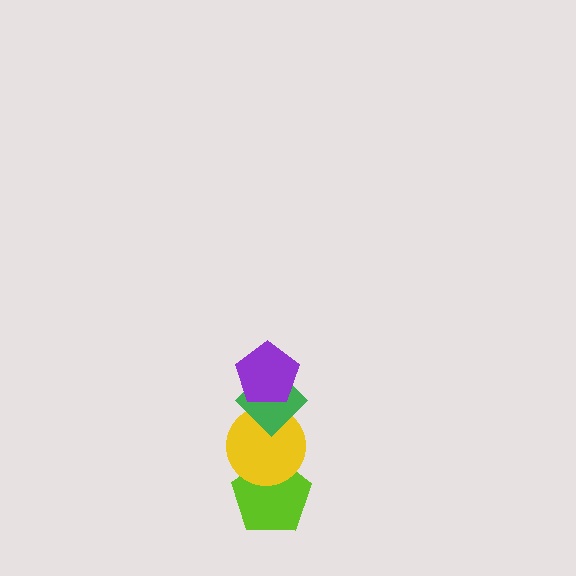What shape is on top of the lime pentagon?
The yellow circle is on top of the lime pentagon.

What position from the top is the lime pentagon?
The lime pentagon is 4th from the top.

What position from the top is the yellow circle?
The yellow circle is 3rd from the top.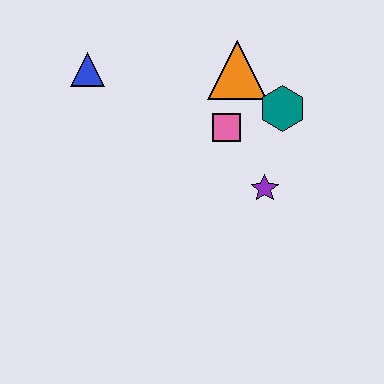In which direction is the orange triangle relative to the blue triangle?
The orange triangle is to the right of the blue triangle.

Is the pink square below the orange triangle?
Yes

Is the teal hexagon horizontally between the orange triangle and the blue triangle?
No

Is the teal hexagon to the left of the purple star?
No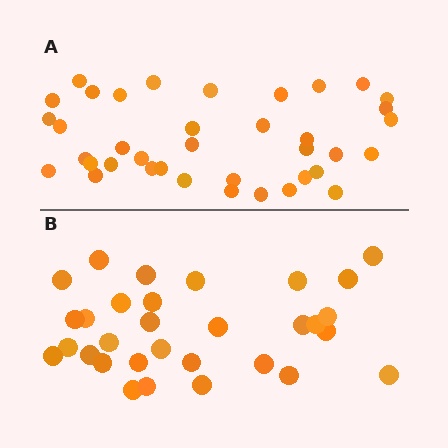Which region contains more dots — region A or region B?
Region A (the top region) has more dots.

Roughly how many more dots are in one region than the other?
Region A has roughly 8 or so more dots than region B.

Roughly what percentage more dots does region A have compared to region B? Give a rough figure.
About 25% more.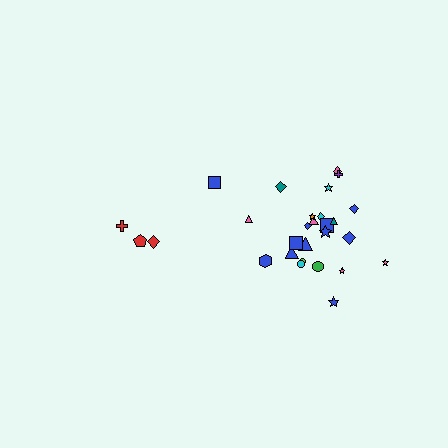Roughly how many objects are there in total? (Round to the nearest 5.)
Roughly 30 objects in total.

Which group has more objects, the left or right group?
The right group.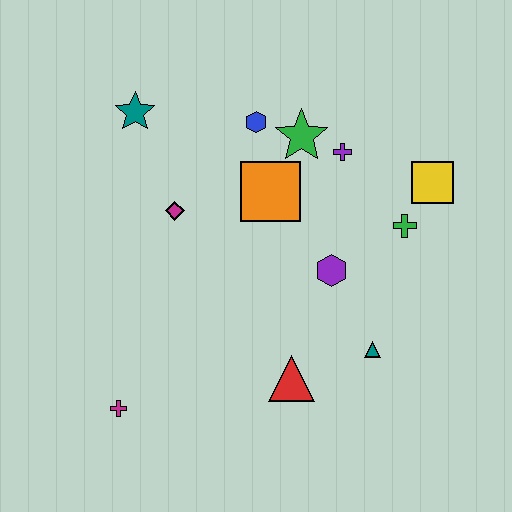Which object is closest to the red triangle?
The teal triangle is closest to the red triangle.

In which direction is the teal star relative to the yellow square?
The teal star is to the left of the yellow square.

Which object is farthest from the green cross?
The magenta cross is farthest from the green cross.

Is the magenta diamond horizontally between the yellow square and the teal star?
Yes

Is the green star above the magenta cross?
Yes